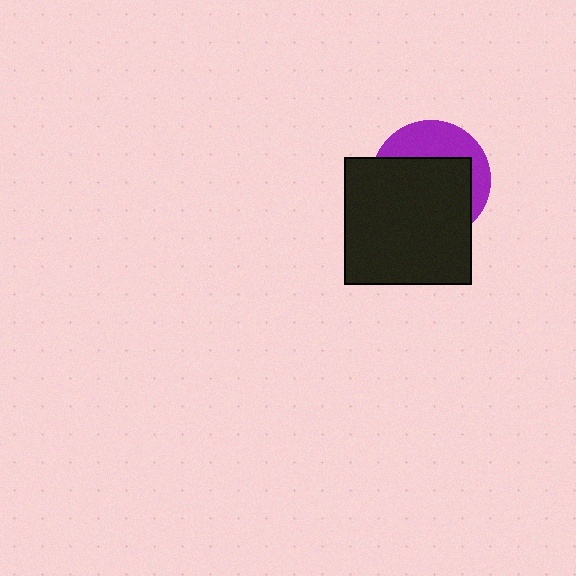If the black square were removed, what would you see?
You would see the complete purple circle.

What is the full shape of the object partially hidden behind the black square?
The partially hidden object is a purple circle.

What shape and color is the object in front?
The object in front is a black square.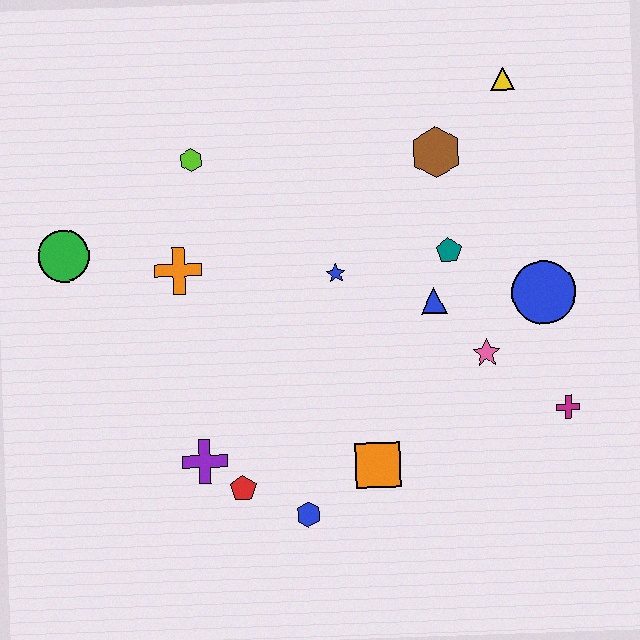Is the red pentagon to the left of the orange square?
Yes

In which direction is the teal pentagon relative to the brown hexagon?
The teal pentagon is below the brown hexagon.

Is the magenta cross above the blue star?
No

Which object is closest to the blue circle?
The pink star is closest to the blue circle.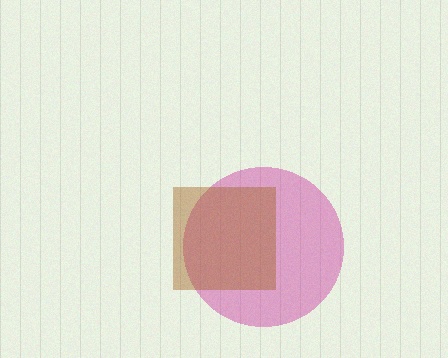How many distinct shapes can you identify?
There are 2 distinct shapes: a magenta circle, a brown square.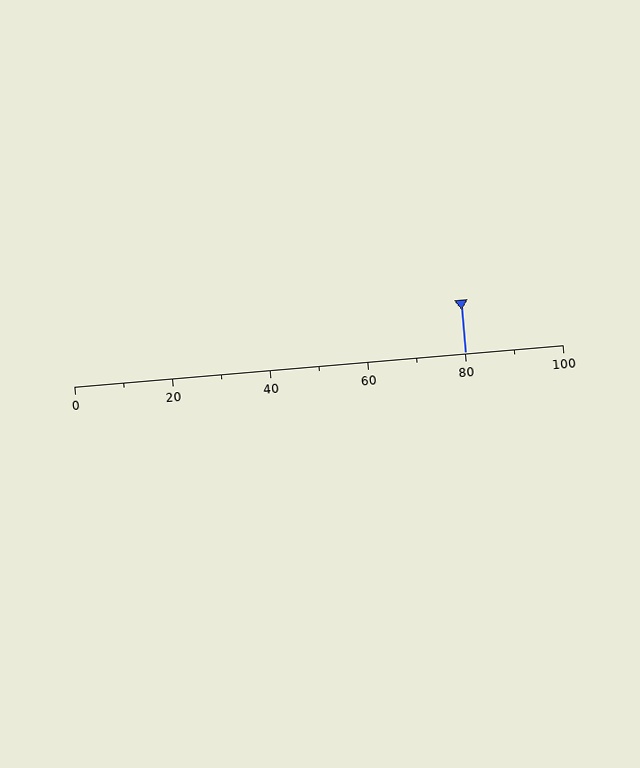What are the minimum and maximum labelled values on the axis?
The axis runs from 0 to 100.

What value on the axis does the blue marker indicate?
The marker indicates approximately 80.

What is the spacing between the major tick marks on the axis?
The major ticks are spaced 20 apart.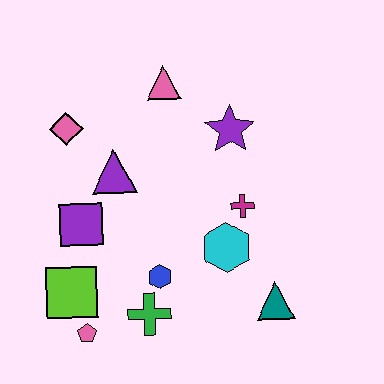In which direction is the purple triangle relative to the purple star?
The purple triangle is to the left of the purple star.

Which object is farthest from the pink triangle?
The pink pentagon is farthest from the pink triangle.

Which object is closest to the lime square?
The pink pentagon is closest to the lime square.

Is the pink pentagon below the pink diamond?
Yes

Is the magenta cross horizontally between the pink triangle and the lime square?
No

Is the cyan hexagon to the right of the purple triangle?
Yes